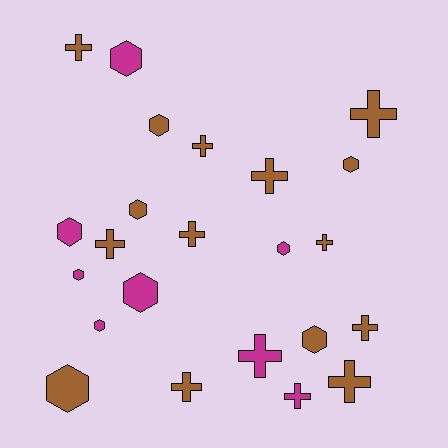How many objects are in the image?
There are 23 objects.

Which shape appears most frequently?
Cross, with 12 objects.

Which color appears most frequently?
Brown, with 15 objects.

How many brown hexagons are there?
There are 5 brown hexagons.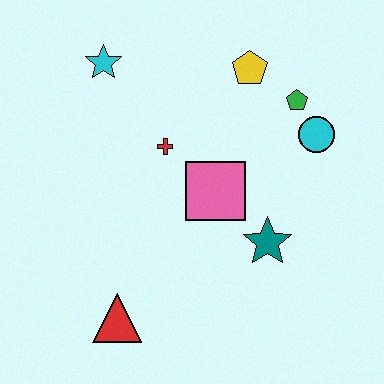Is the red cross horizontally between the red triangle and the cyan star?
No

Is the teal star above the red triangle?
Yes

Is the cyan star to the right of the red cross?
No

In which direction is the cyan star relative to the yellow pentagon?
The cyan star is to the left of the yellow pentagon.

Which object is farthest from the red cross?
The red triangle is farthest from the red cross.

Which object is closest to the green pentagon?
The cyan circle is closest to the green pentagon.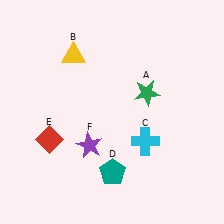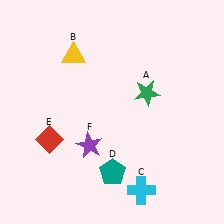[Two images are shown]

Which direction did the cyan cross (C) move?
The cyan cross (C) moved down.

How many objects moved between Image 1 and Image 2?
1 object moved between the two images.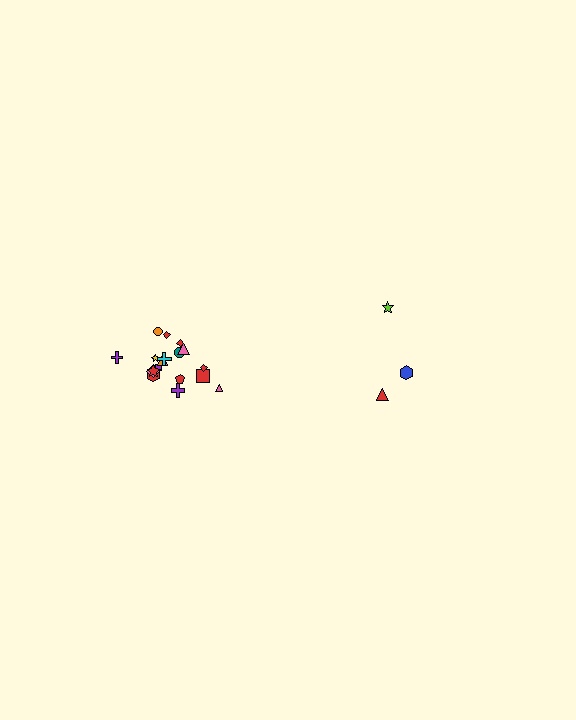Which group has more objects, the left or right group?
The left group.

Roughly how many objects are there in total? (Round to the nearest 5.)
Roughly 20 objects in total.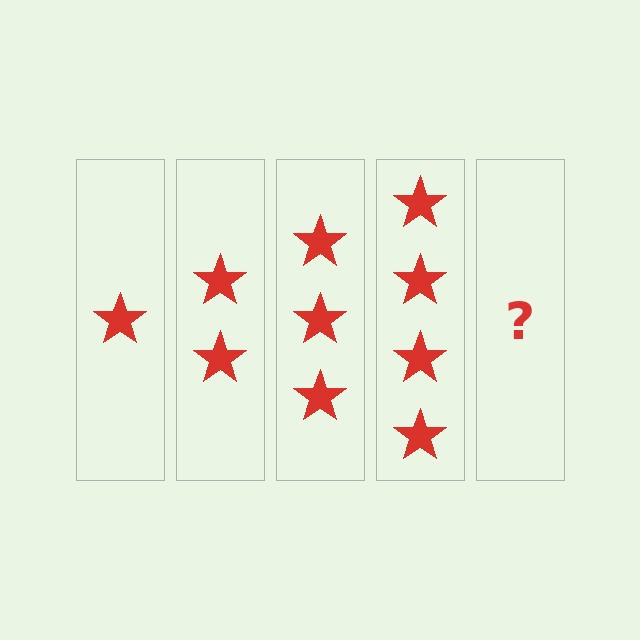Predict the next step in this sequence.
The next step is 5 stars.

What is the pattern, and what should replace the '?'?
The pattern is that each step adds one more star. The '?' should be 5 stars.